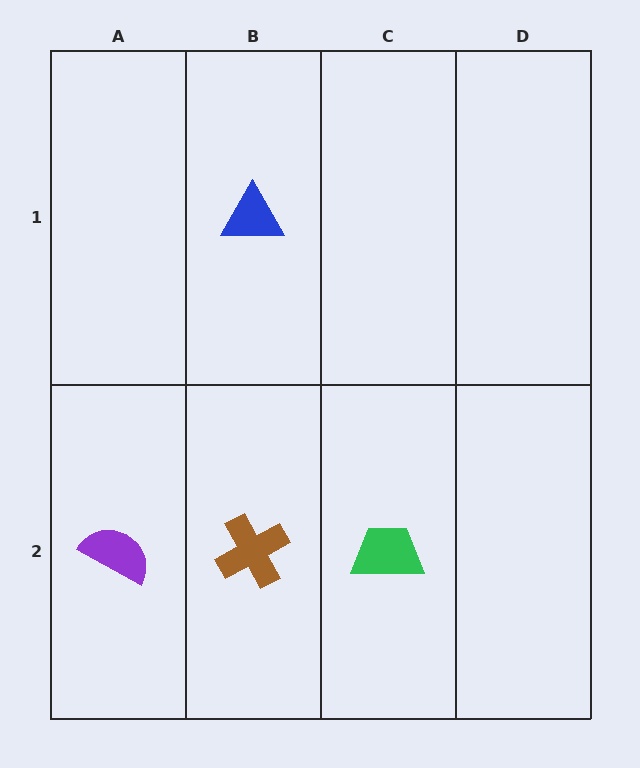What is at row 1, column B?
A blue triangle.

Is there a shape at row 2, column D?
No, that cell is empty.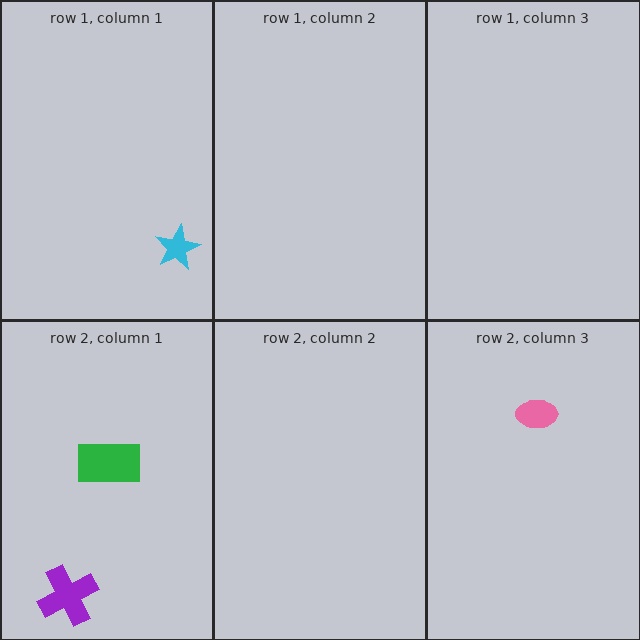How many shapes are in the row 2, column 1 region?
2.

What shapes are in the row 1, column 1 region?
The cyan star.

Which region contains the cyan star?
The row 1, column 1 region.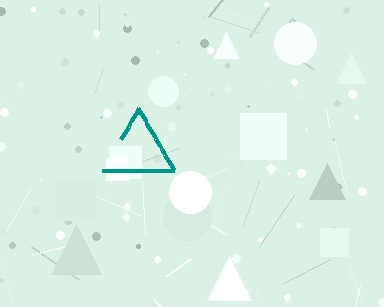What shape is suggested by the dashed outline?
The dashed outline suggests a triangle.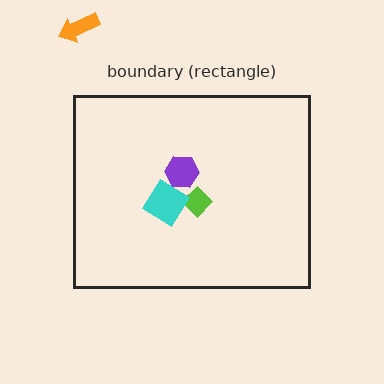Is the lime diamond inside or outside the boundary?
Inside.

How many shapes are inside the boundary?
3 inside, 1 outside.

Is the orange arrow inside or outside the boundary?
Outside.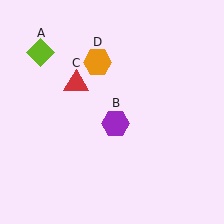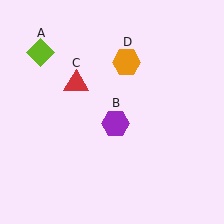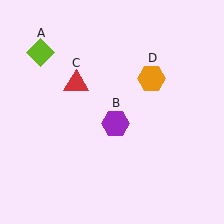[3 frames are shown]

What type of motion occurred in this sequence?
The orange hexagon (object D) rotated clockwise around the center of the scene.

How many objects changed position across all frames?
1 object changed position: orange hexagon (object D).